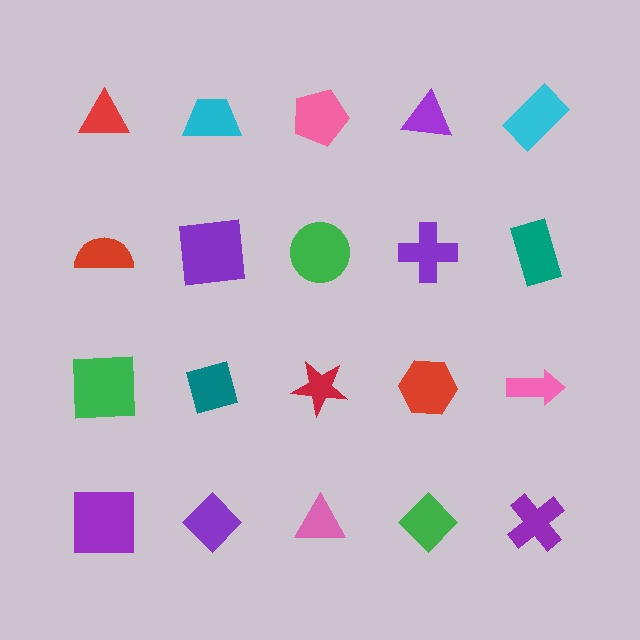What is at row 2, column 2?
A purple square.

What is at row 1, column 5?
A cyan rectangle.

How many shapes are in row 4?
5 shapes.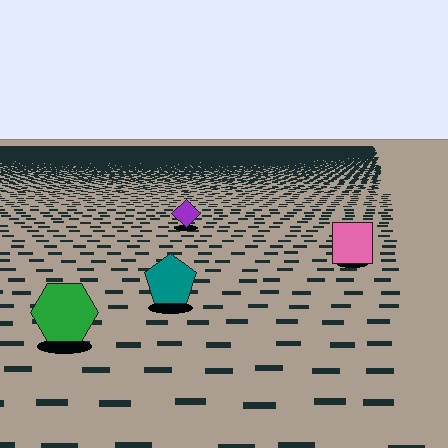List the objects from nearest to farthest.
From nearest to farthest: the green hexagon, the teal pentagon, the pink square, the purple diamond.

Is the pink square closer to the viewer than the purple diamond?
Yes. The pink square is closer — you can tell from the texture gradient: the ground texture is coarser near it.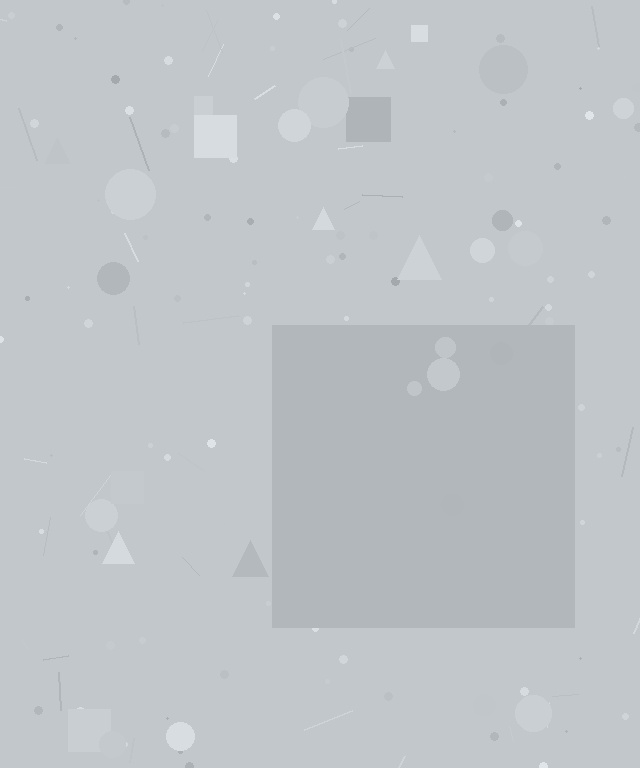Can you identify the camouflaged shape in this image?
The camouflaged shape is a square.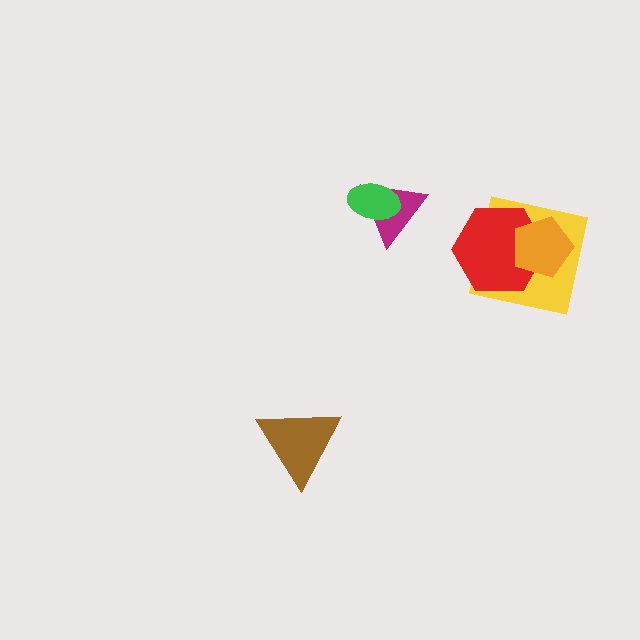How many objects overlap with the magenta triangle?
1 object overlaps with the magenta triangle.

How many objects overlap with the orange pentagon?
2 objects overlap with the orange pentagon.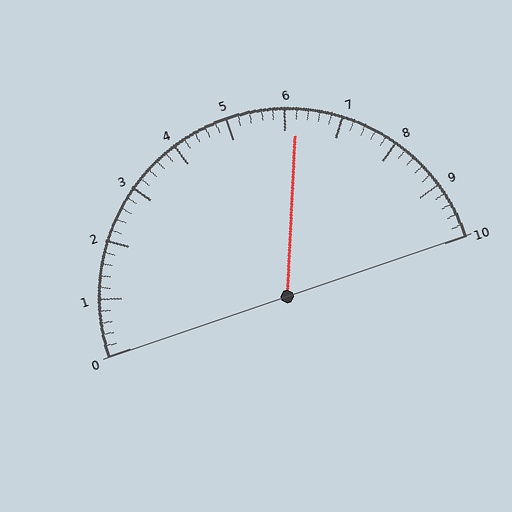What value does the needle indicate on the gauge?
The needle indicates approximately 6.2.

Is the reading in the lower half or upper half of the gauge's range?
The reading is in the upper half of the range (0 to 10).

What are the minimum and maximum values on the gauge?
The gauge ranges from 0 to 10.